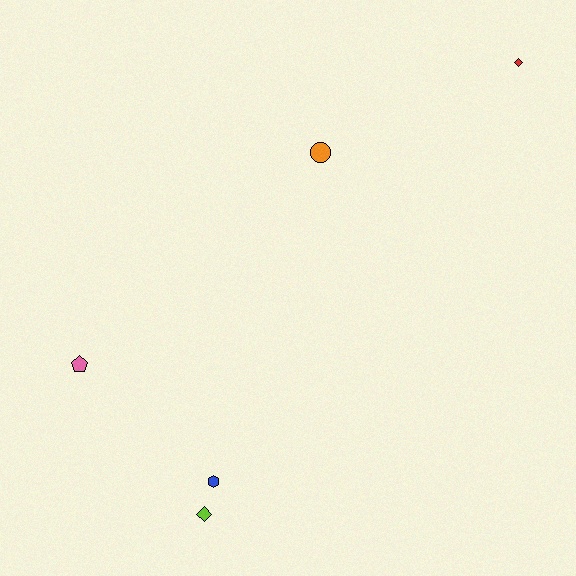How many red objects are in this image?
There is 1 red object.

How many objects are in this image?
There are 5 objects.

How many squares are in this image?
There are no squares.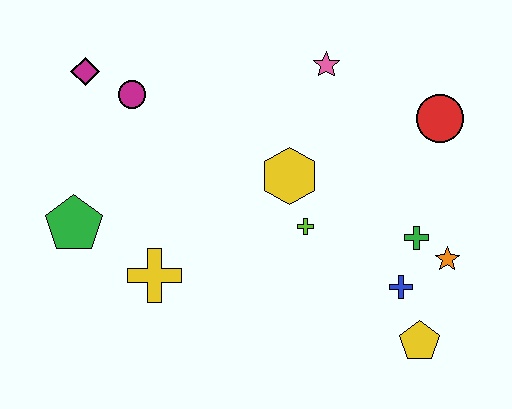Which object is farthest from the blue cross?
The magenta diamond is farthest from the blue cross.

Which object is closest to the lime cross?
The yellow hexagon is closest to the lime cross.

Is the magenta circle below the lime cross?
No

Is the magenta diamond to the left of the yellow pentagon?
Yes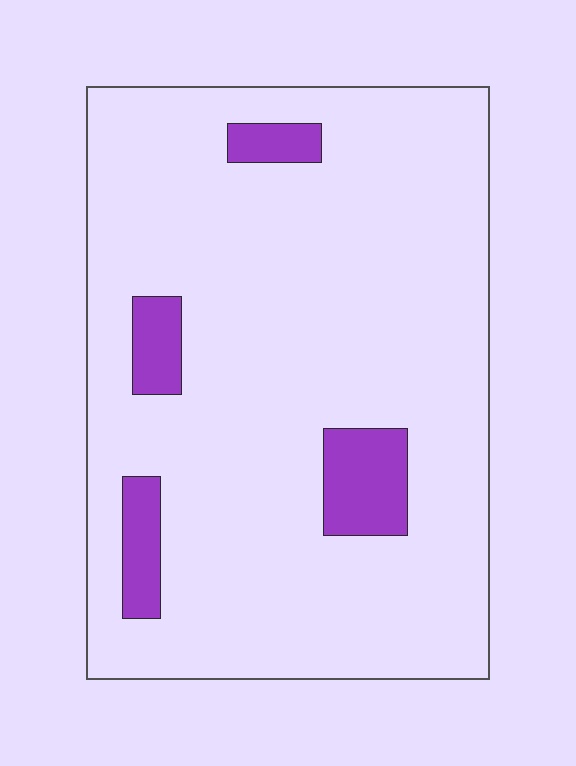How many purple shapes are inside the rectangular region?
4.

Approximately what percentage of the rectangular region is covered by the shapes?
Approximately 10%.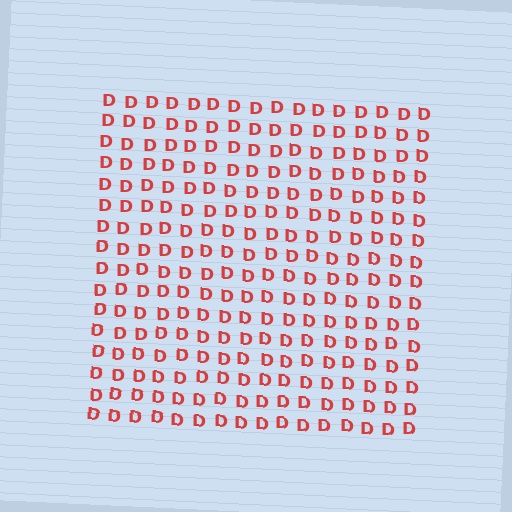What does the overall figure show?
The overall figure shows a square.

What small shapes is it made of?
It is made of small letter D's.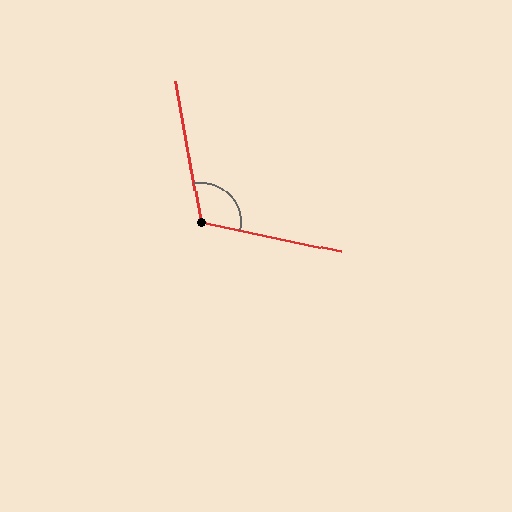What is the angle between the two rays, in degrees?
Approximately 113 degrees.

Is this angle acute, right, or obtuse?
It is obtuse.